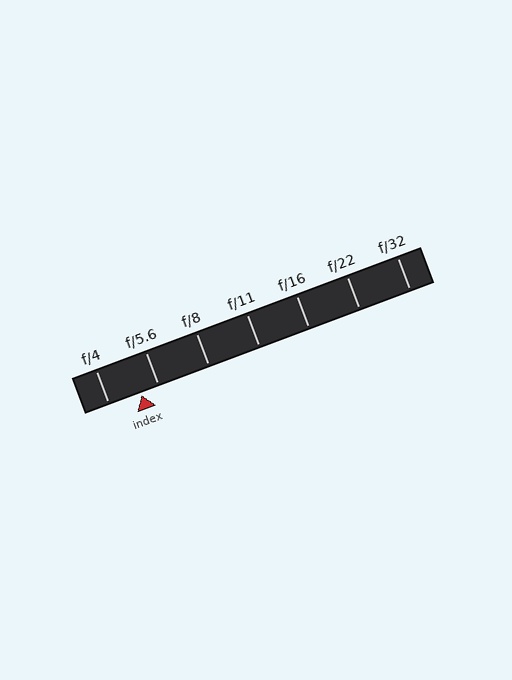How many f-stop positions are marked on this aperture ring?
There are 7 f-stop positions marked.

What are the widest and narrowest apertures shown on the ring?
The widest aperture shown is f/4 and the narrowest is f/32.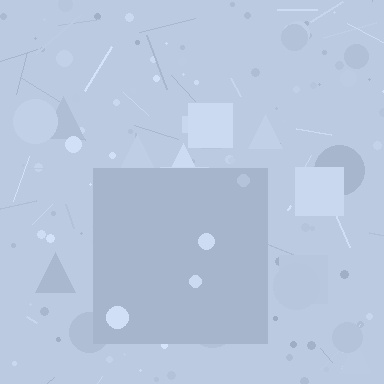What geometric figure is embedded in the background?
A square is embedded in the background.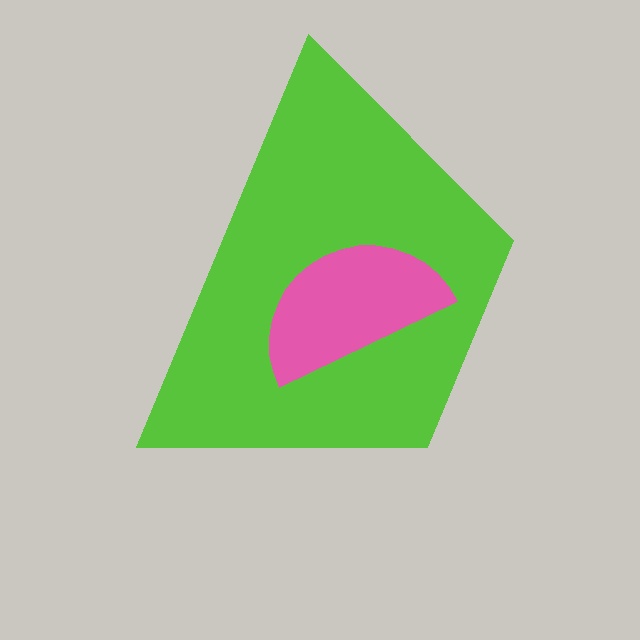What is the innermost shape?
The pink semicircle.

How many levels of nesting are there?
2.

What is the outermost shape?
The lime trapezoid.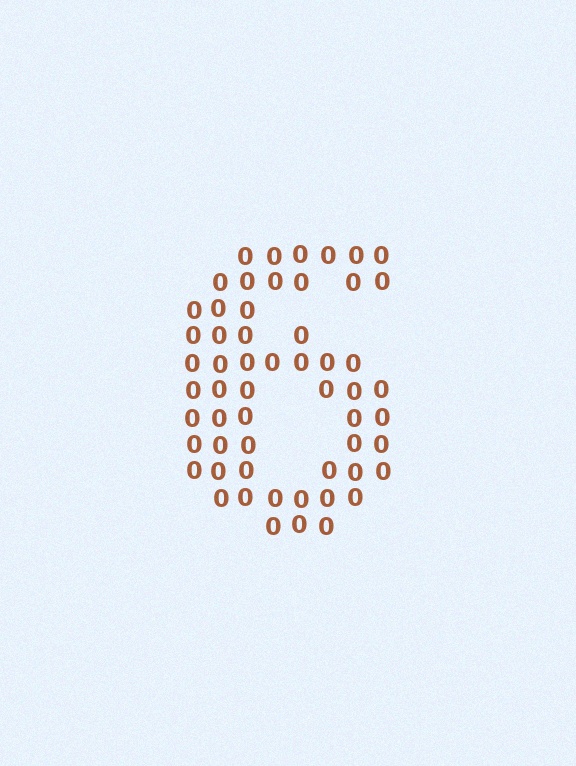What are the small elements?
The small elements are digit 0's.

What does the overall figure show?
The overall figure shows the digit 6.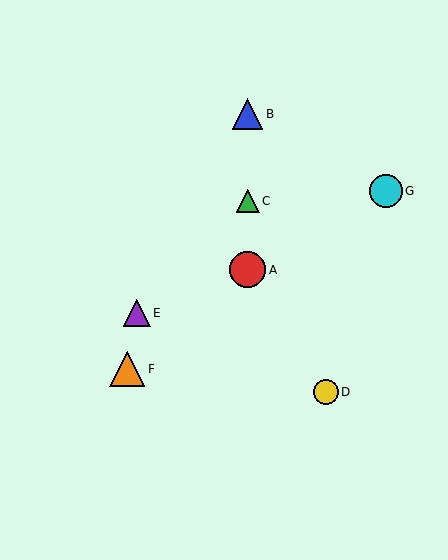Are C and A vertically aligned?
Yes, both are at x≈248.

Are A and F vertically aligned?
No, A is at x≈248 and F is at x≈127.